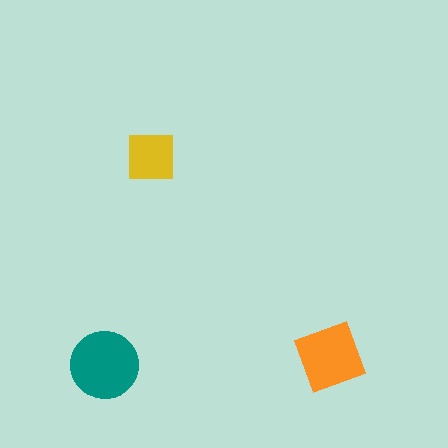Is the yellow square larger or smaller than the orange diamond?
Smaller.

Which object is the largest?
The teal circle.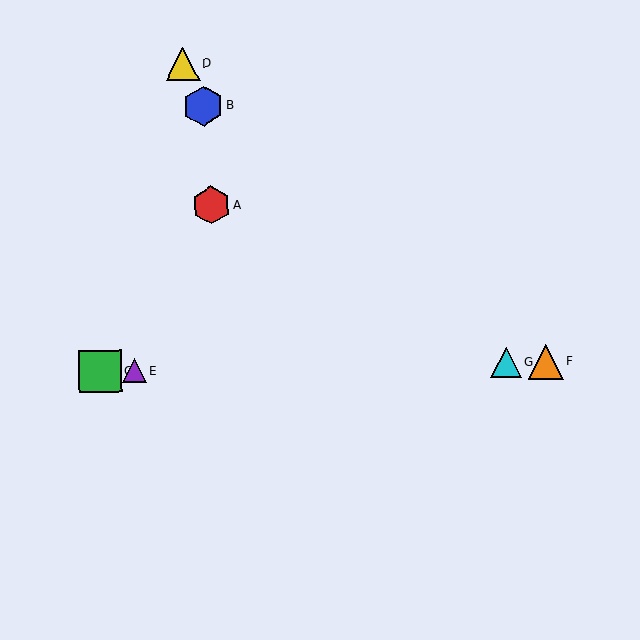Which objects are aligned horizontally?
Objects C, E, F, G are aligned horizontally.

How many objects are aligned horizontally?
4 objects (C, E, F, G) are aligned horizontally.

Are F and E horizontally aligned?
Yes, both are at y≈362.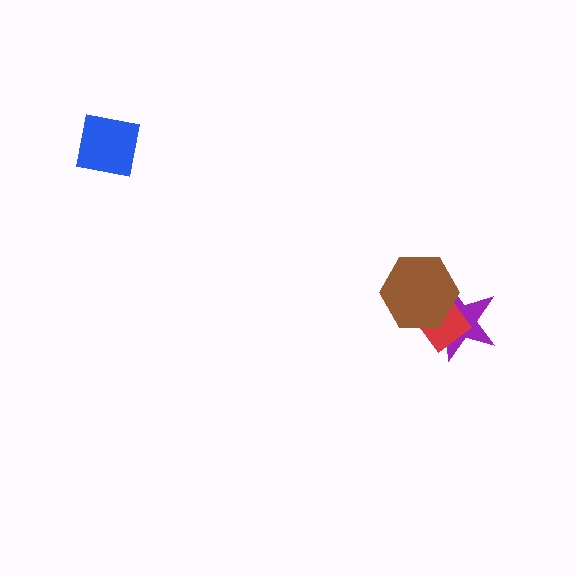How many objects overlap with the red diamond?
2 objects overlap with the red diamond.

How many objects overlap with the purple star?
2 objects overlap with the purple star.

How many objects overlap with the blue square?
0 objects overlap with the blue square.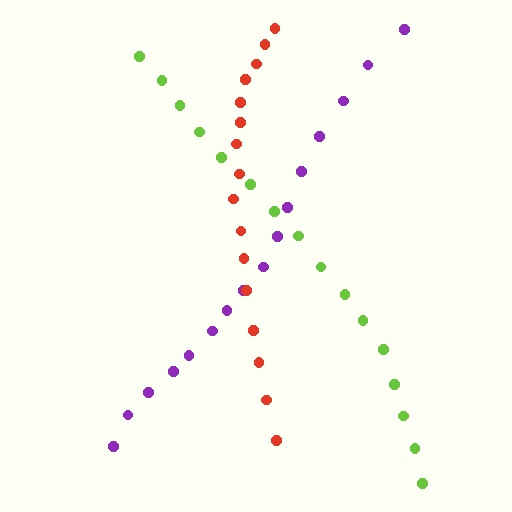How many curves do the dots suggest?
There are 3 distinct paths.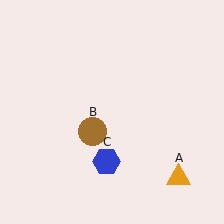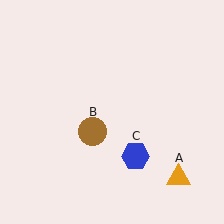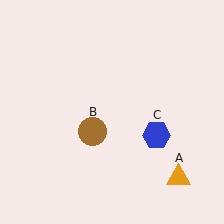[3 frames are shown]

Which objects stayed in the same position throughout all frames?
Orange triangle (object A) and brown circle (object B) remained stationary.